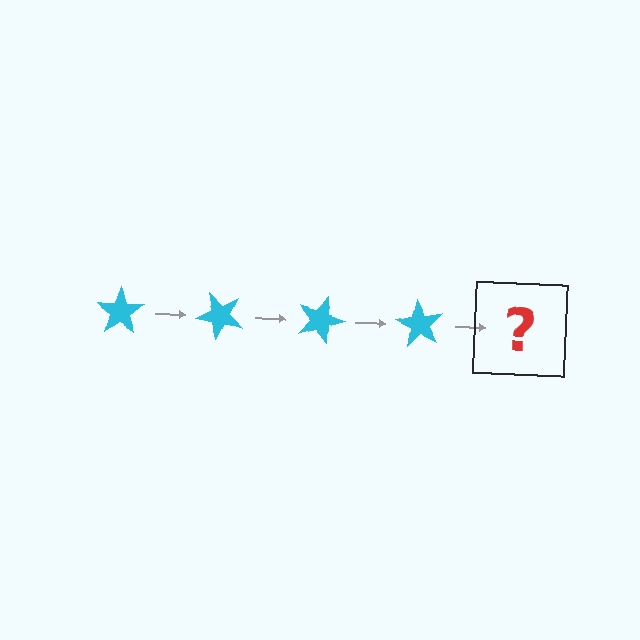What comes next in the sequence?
The next element should be a cyan star rotated 180 degrees.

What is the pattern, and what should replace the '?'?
The pattern is that the star rotates 45 degrees each step. The '?' should be a cyan star rotated 180 degrees.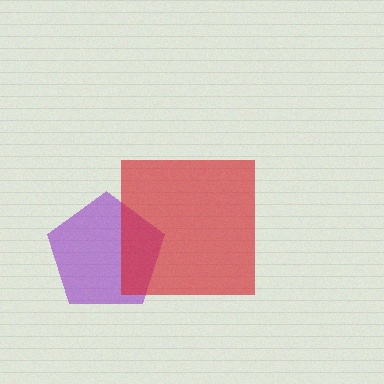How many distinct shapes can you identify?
There are 2 distinct shapes: a purple pentagon, a red square.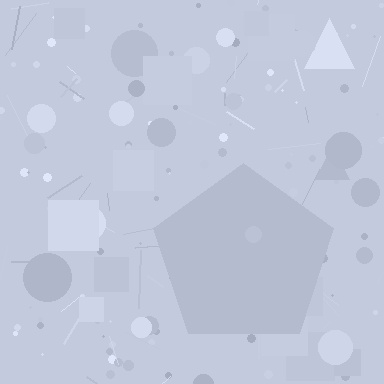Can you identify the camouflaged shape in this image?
The camouflaged shape is a pentagon.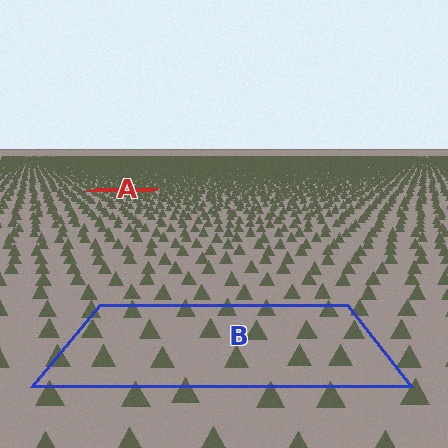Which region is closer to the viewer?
Region B is closer. The texture elements there are larger and more spread out.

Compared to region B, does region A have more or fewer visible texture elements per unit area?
Region A has more texture elements per unit area — they are packed more densely because it is farther away.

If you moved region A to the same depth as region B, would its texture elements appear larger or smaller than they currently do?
They would appear larger. At a closer depth, the same texture elements are projected at a bigger on-screen size.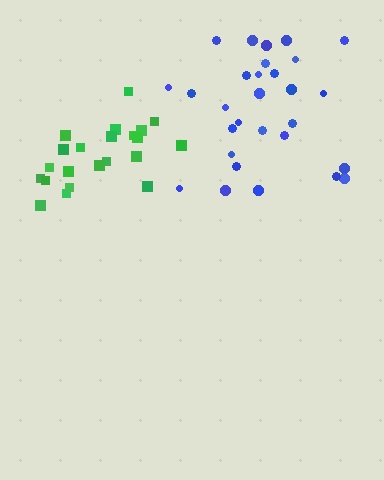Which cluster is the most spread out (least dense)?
Blue.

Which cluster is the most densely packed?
Green.